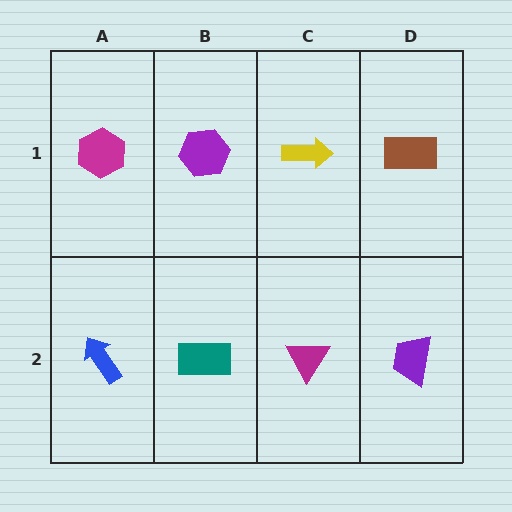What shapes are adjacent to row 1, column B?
A teal rectangle (row 2, column B), a magenta hexagon (row 1, column A), a yellow arrow (row 1, column C).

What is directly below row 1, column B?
A teal rectangle.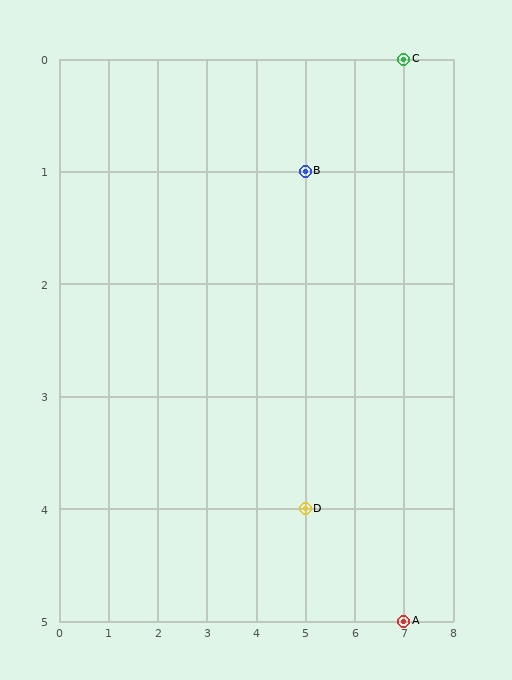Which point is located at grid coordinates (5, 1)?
Point B is at (5, 1).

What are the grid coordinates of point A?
Point A is at grid coordinates (7, 5).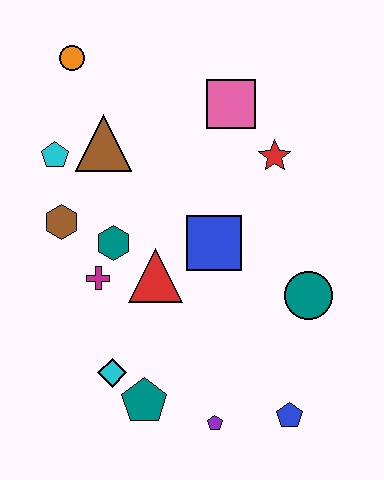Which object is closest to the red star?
The pink square is closest to the red star.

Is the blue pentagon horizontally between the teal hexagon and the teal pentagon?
No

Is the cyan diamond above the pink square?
No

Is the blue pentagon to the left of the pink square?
No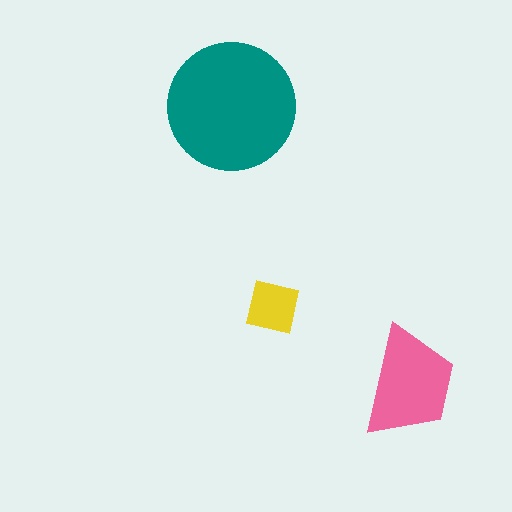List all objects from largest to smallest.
The teal circle, the pink trapezoid, the yellow square.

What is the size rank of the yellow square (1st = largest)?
3rd.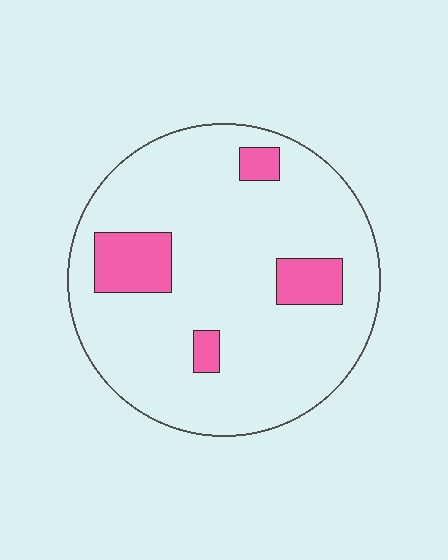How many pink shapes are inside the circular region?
4.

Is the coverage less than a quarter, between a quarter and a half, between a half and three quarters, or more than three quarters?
Less than a quarter.